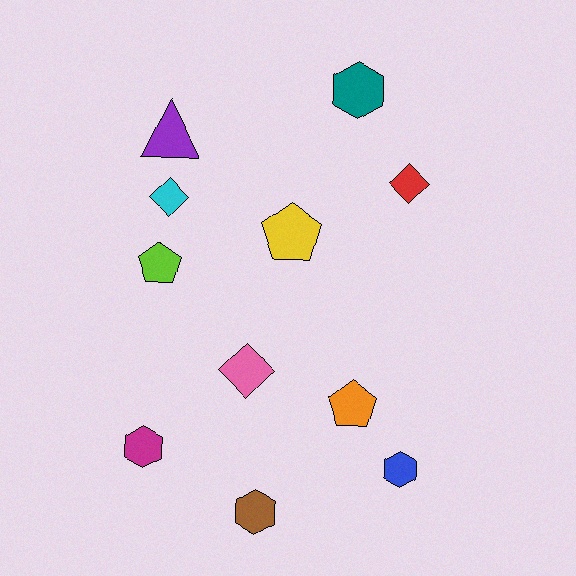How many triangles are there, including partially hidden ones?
There is 1 triangle.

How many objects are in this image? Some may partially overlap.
There are 11 objects.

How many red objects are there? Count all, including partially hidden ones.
There is 1 red object.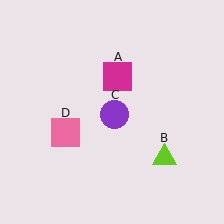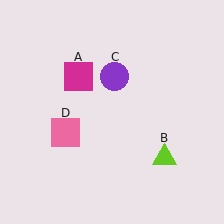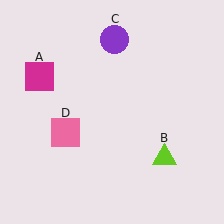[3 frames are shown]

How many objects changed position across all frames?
2 objects changed position: magenta square (object A), purple circle (object C).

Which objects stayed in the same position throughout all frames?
Lime triangle (object B) and pink square (object D) remained stationary.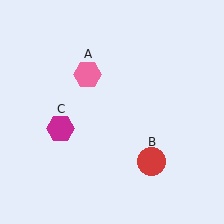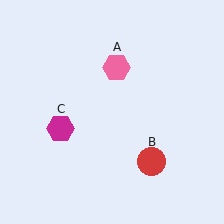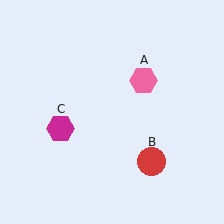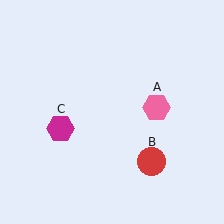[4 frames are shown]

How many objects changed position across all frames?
1 object changed position: pink hexagon (object A).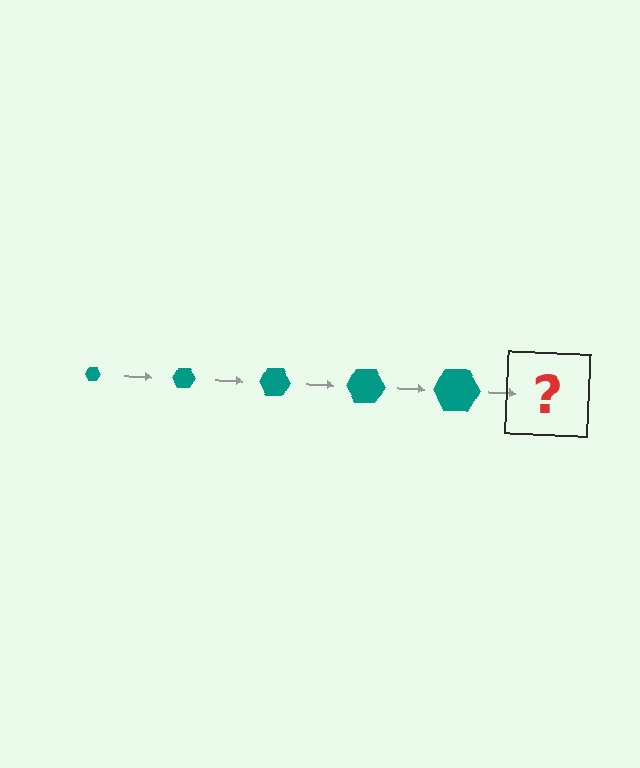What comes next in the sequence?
The next element should be a teal hexagon, larger than the previous one.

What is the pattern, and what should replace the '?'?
The pattern is that the hexagon gets progressively larger each step. The '?' should be a teal hexagon, larger than the previous one.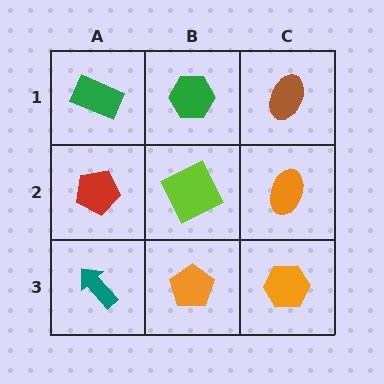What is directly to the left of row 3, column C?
An orange pentagon.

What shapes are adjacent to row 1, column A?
A red pentagon (row 2, column A), a green hexagon (row 1, column B).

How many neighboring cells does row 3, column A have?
2.